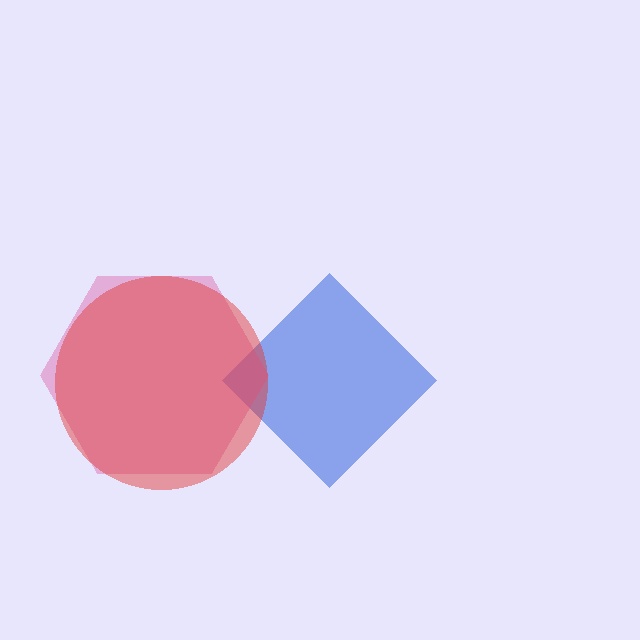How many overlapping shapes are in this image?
There are 3 overlapping shapes in the image.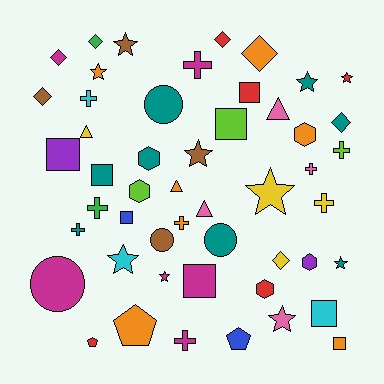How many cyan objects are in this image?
There are 3 cyan objects.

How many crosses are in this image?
There are 9 crosses.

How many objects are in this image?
There are 50 objects.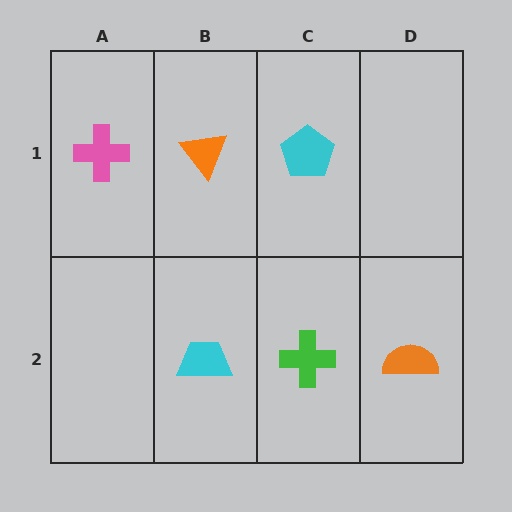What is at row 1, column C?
A cyan pentagon.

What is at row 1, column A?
A pink cross.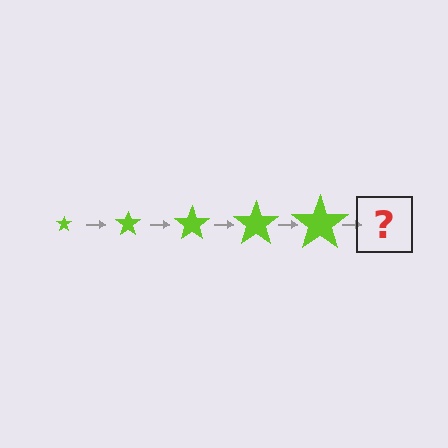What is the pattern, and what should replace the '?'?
The pattern is that the star gets progressively larger each step. The '?' should be a lime star, larger than the previous one.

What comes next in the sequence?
The next element should be a lime star, larger than the previous one.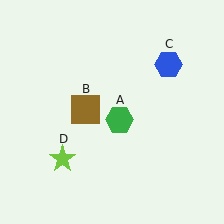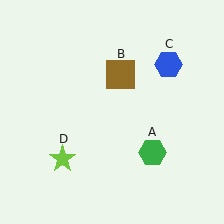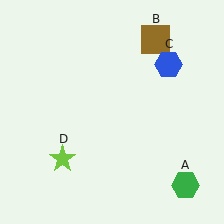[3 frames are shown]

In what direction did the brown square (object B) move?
The brown square (object B) moved up and to the right.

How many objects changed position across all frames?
2 objects changed position: green hexagon (object A), brown square (object B).